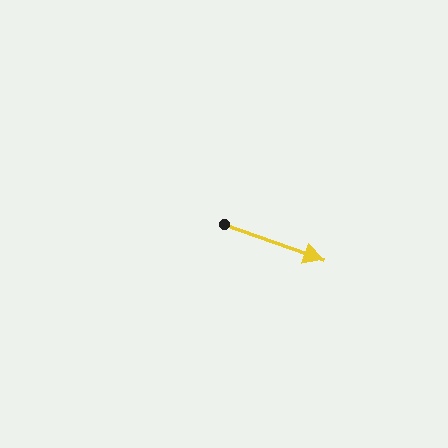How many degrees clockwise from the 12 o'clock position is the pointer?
Approximately 110 degrees.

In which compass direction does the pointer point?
East.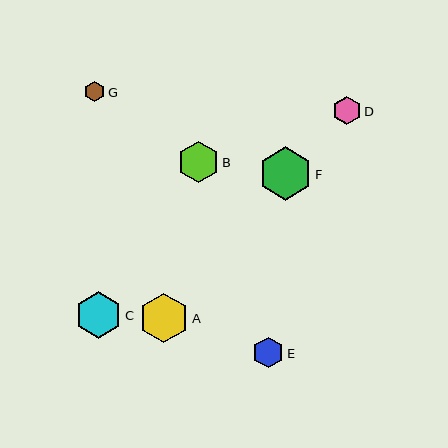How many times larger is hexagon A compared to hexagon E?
Hexagon A is approximately 1.6 times the size of hexagon E.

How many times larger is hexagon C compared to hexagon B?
Hexagon C is approximately 1.1 times the size of hexagon B.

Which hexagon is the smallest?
Hexagon G is the smallest with a size of approximately 20 pixels.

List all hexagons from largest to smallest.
From largest to smallest: F, A, C, B, E, D, G.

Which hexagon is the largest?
Hexagon F is the largest with a size of approximately 53 pixels.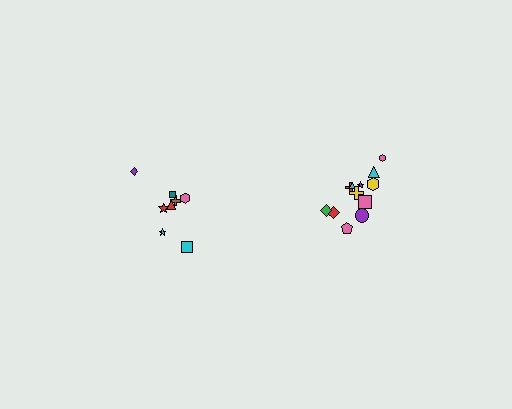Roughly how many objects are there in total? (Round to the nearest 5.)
Roughly 20 objects in total.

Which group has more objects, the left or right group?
The right group.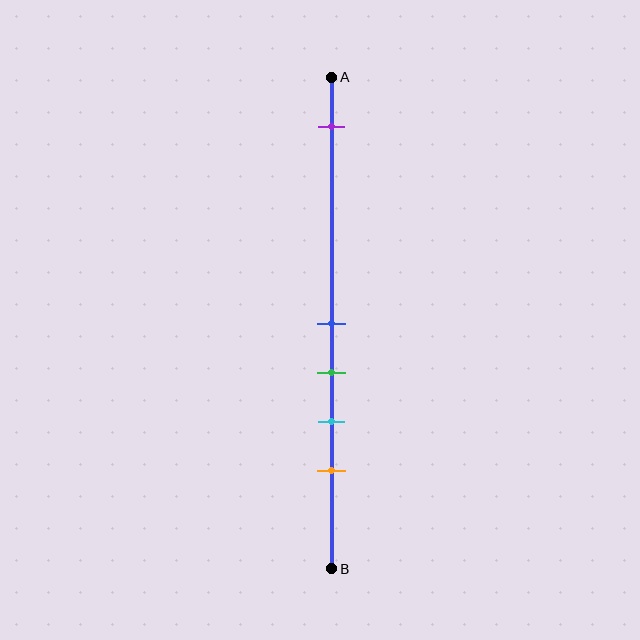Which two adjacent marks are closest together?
The blue and green marks are the closest adjacent pair.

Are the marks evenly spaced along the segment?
No, the marks are not evenly spaced.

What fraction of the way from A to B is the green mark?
The green mark is approximately 60% (0.6) of the way from A to B.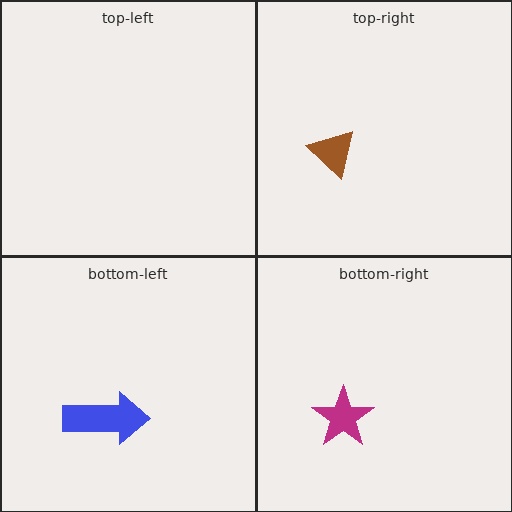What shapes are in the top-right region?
The brown triangle.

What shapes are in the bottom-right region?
The magenta star.